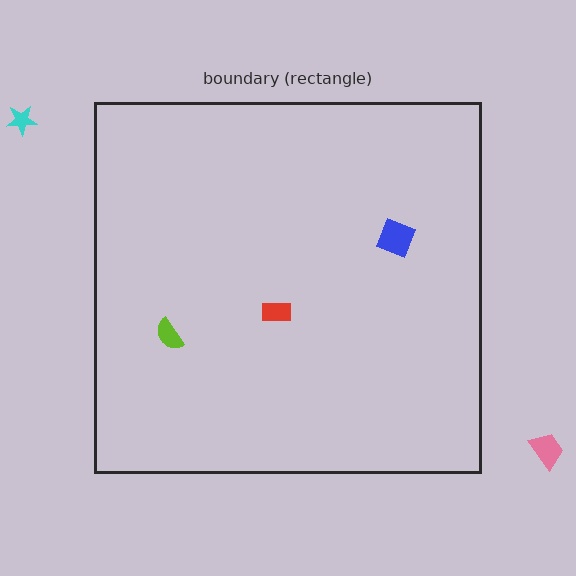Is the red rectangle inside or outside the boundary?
Inside.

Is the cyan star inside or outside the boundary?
Outside.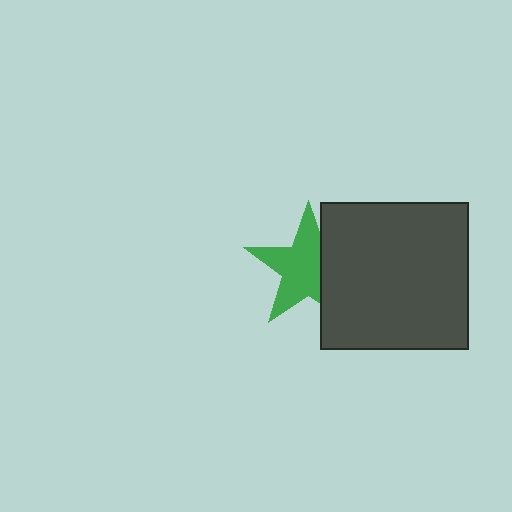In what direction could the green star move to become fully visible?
The green star could move left. That would shift it out from behind the dark gray square entirely.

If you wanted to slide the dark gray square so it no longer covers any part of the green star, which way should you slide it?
Slide it right — that is the most direct way to separate the two shapes.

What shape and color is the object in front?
The object in front is a dark gray square.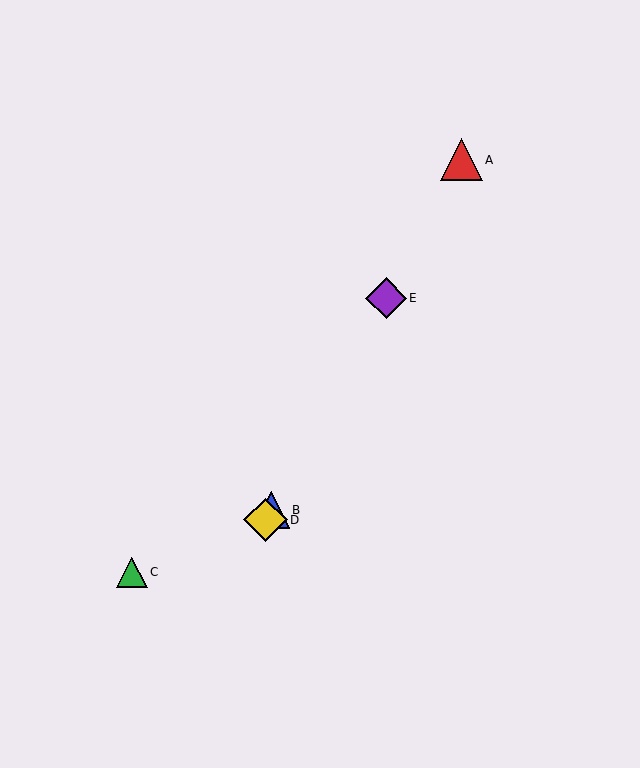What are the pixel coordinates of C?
Object C is at (132, 572).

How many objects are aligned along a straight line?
4 objects (A, B, D, E) are aligned along a straight line.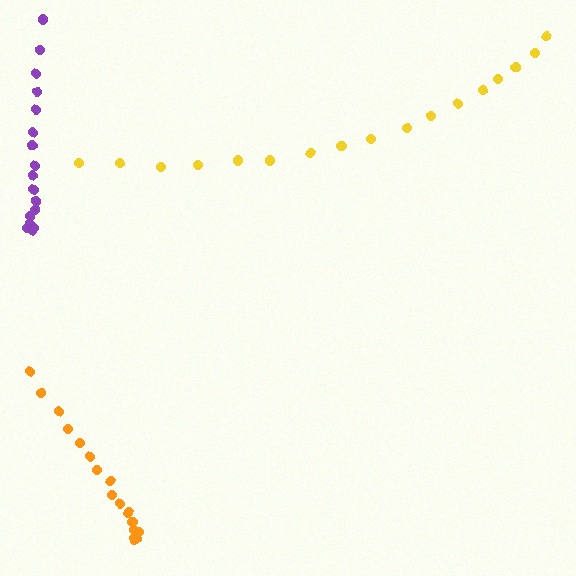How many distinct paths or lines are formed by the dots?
There are 3 distinct paths.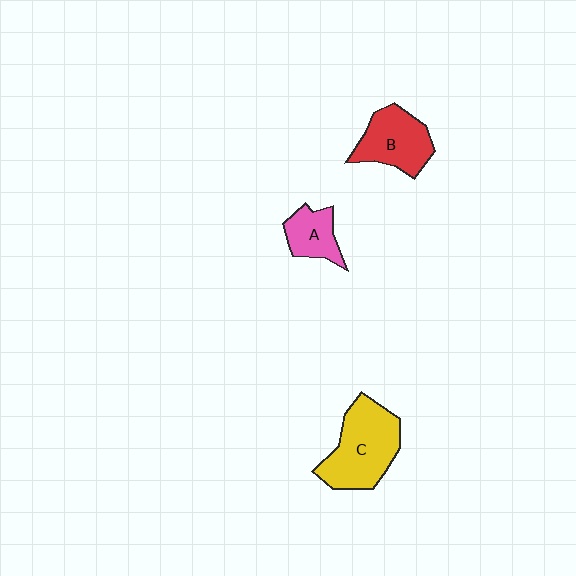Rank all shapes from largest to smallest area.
From largest to smallest: C (yellow), B (red), A (pink).